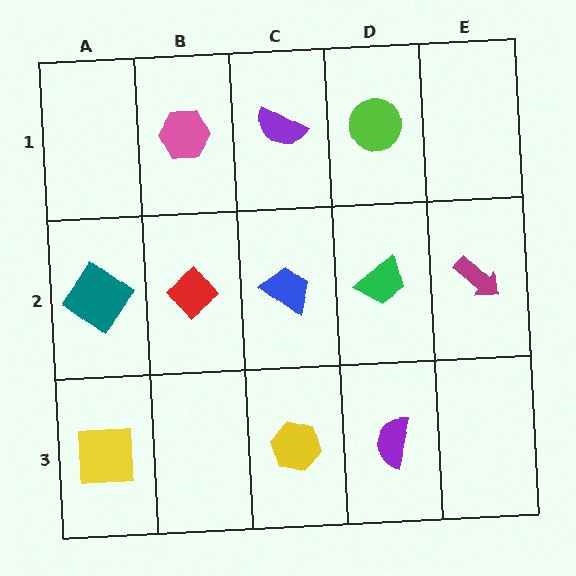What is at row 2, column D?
A green trapezoid.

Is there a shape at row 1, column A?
No, that cell is empty.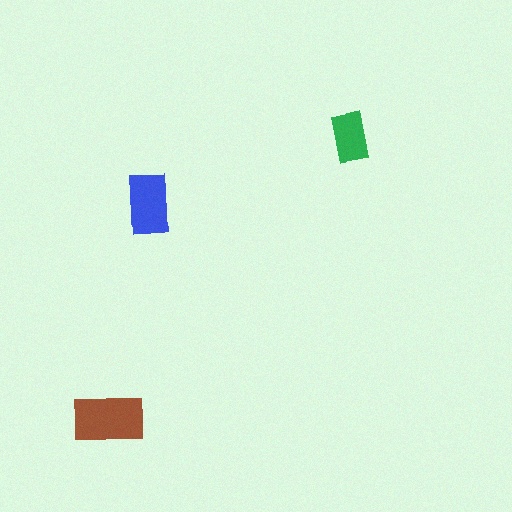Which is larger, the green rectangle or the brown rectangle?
The brown one.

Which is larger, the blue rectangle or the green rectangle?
The blue one.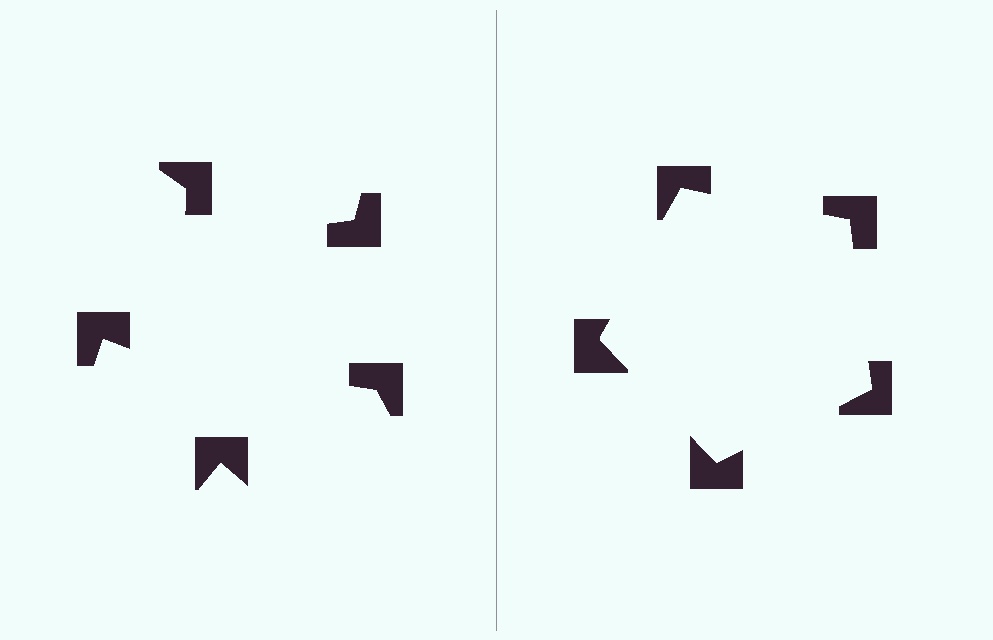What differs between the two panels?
The notched squares are positioned identically on both sides; only the wedge orientations differ. On the right they align to a pentagon; on the left they are misaligned.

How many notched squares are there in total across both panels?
10 — 5 on each side.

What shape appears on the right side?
An illusory pentagon.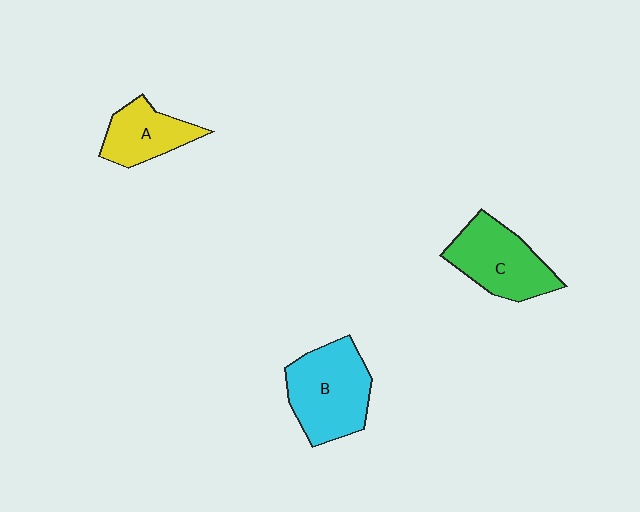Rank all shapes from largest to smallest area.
From largest to smallest: B (cyan), C (green), A (yellow).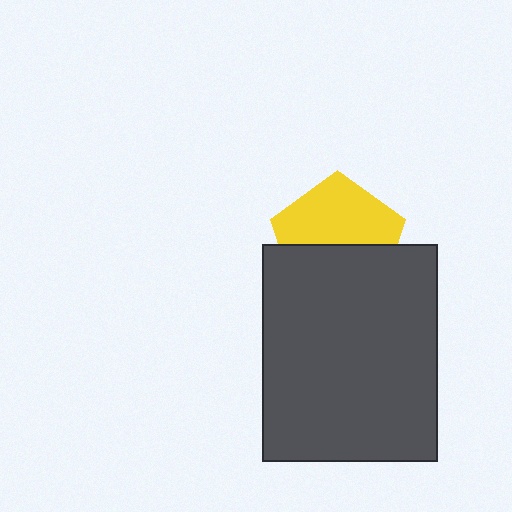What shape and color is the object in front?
The object in front is a dark gray rectangle.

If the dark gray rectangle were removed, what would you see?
You would see the complete yellow pentagon.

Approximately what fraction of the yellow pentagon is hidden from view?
Roughly 47% of the yellow pentagon is hidden behind the dark gray rectangle.